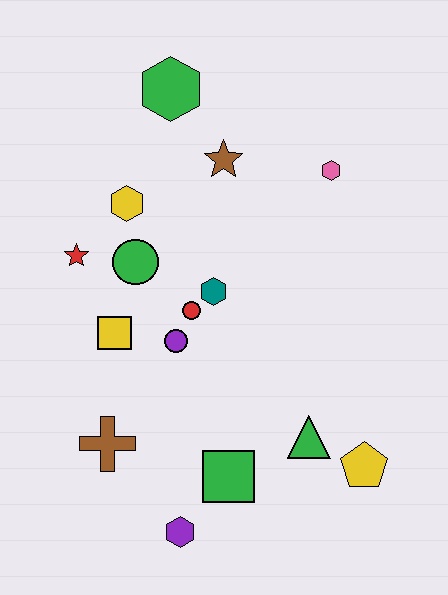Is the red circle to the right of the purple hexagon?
Yes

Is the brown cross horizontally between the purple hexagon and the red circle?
No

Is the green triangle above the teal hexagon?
No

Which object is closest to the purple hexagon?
The green square is closest to the purple hexagon.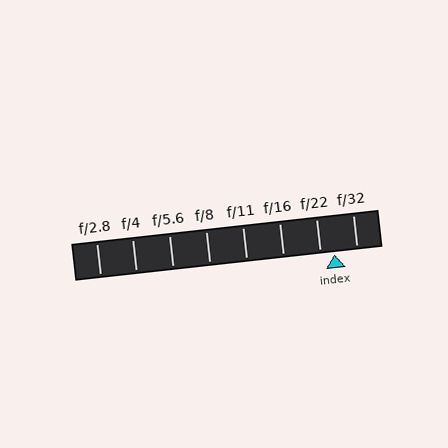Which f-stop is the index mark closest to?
The index mark is closest to f/22.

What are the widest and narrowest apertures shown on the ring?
The widest aperture shown is f/2.8 and the narrowest is f/32.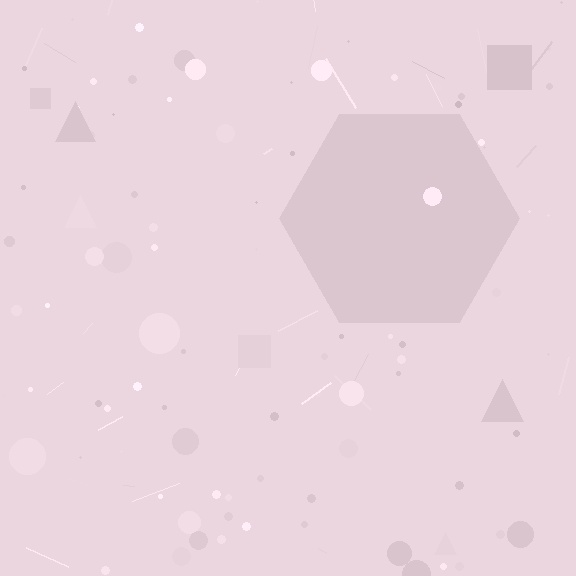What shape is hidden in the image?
A hexagon is hidden in the image.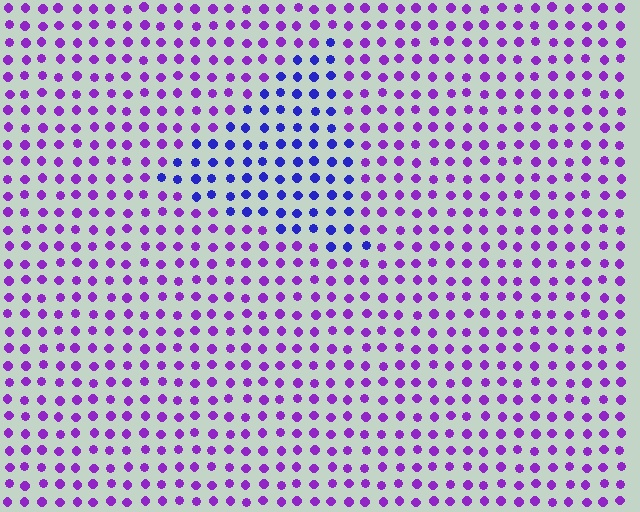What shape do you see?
I see a triangle.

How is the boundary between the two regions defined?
The boundary is defined purely by a slight shift in hue (about 40 degrees). Spacing, size, and orientation are identical on both sides.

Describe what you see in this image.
The image is filled with small purple elements in a uniform arrangement. A triangle-shaped region is visible where the elements are tinted to a slightly different hue, forming a subtle color boundary.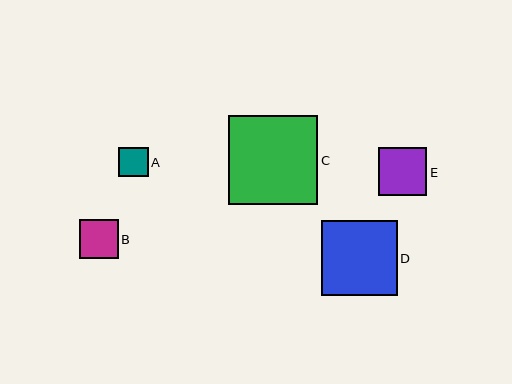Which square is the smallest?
Square A is the smallest with a size of approximately 29 pixels.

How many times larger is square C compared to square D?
Square C is approximately 1.2 times the size of square D.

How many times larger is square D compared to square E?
Square D is approximately 1.6 times the size of square E.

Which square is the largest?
Square C is the largest with a size of approximately 89 pixels.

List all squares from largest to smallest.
From largest to smallest: C, D, E, B, A.